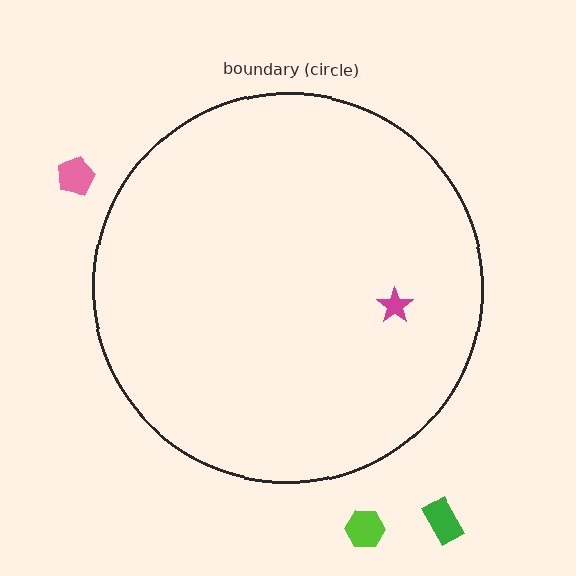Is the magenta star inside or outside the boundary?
Inside.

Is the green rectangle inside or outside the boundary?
Outside.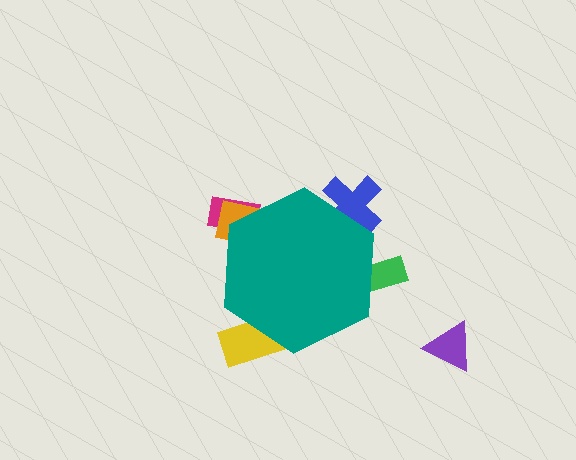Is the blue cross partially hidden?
Yes, the blue cross is partially hidden behind the teal hexagon.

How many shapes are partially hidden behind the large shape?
5 shapes are partially hidden.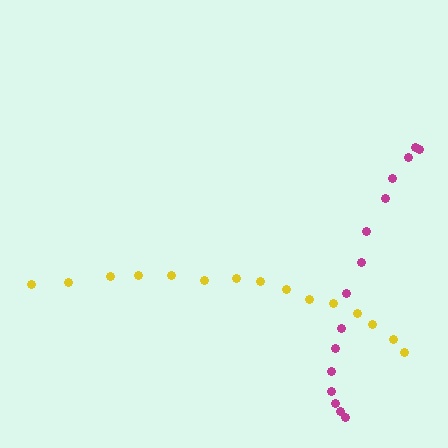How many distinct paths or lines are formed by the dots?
There are 2 distinct paths.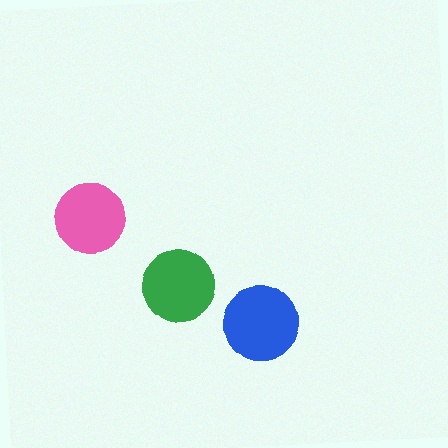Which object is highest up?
The pink circle is topmost.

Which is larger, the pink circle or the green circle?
The green one.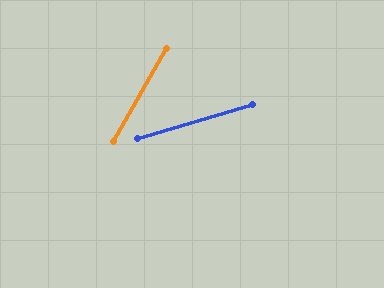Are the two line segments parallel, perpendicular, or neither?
Neither parallel nor perpendicular — they differ by about 45°.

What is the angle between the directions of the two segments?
Approximately 45 degrees.